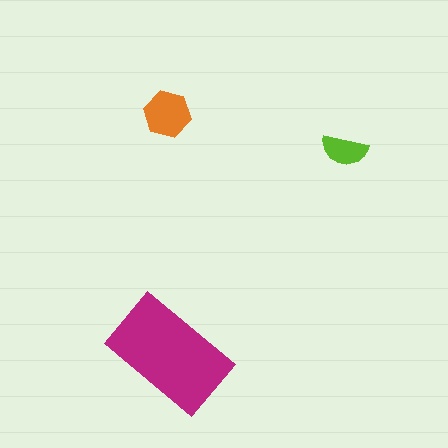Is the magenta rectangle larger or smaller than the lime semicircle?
Larger.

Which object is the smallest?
The lime semicircle.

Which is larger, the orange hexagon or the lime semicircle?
The orange hexagon.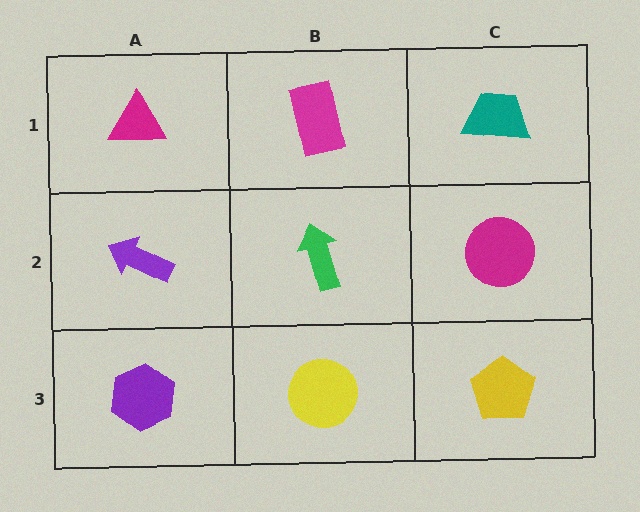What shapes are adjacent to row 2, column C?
A teal trapezoid (row 1, column C), a yellow pentagon (row 3, column C), a green arrow (row 2, column B).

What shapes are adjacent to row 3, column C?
A magenta circle (row 2, column C), a yellow circle (row 3, column B).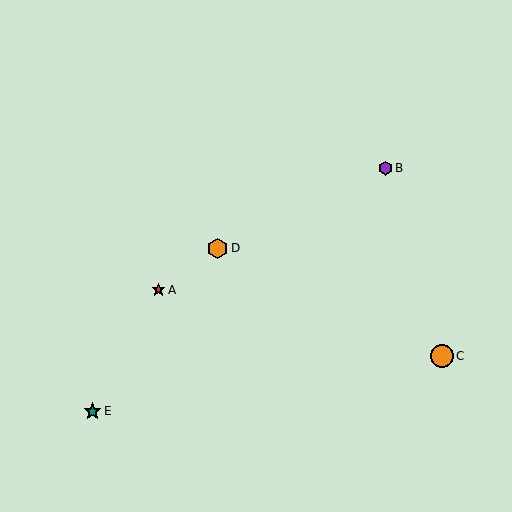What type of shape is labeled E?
Shape E is a teal star.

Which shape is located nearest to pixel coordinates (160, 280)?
The red star (labeled A) at (158, 290) is nearest to that location.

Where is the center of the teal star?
The center of the teal star is at (92, 411).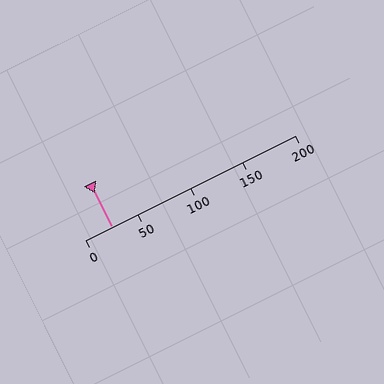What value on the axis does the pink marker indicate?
The marker indicates approximately 25.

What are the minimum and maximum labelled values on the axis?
The axis runs from 0 to 200.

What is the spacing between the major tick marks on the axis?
The major ticks are spaced 50 apart.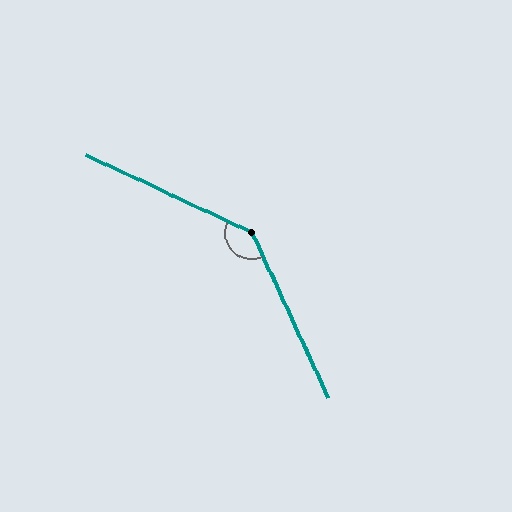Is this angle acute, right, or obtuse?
It is obtuse.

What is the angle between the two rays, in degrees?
Approximately 140 degrees.